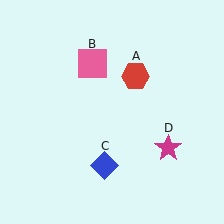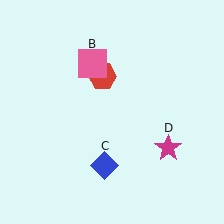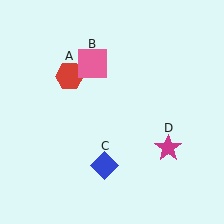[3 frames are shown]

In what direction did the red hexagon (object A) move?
The red hexagon (object A) moved left.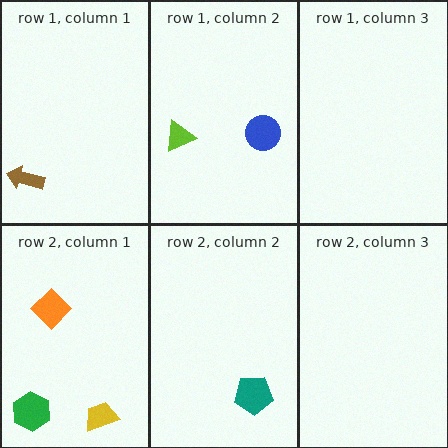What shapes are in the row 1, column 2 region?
The lime triangle, the blue circle.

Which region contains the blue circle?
The row 1, column 2 region.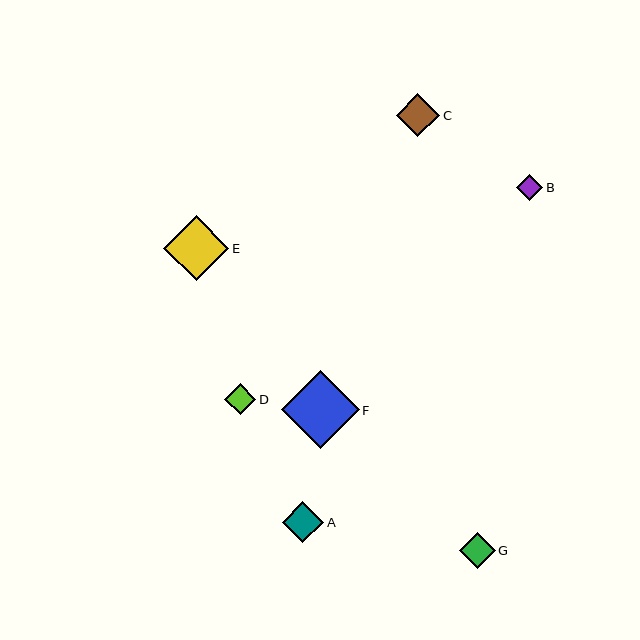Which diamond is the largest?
Diamond F is the largest with a size of approximately 78 pixels.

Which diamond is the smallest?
Diamond B is the smallest with a size of approximately 26 pixels.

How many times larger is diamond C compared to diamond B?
Diamond C is approximately 1.7 times the size of diamond B.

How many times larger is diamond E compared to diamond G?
Diamond E is approximately 1.8 times the size of diamond G.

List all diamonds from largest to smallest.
From largest to smallest: F, E, C, A, G, D, B.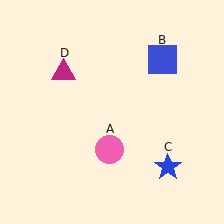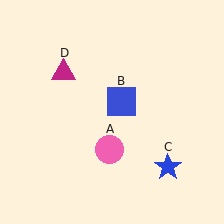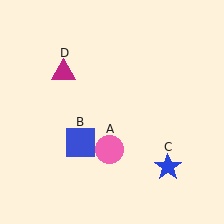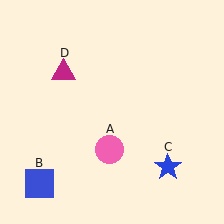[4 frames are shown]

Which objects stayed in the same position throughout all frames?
Pink circle (object A) and blue star (object C) and magenta triangle (object D) remained stationary.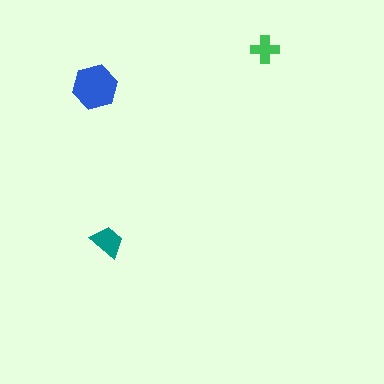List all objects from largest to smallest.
The blue hexagon, the teal trapezoid, the green cross.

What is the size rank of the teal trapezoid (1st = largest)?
2nd.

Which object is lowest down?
The teal trapezoid is bottommost.